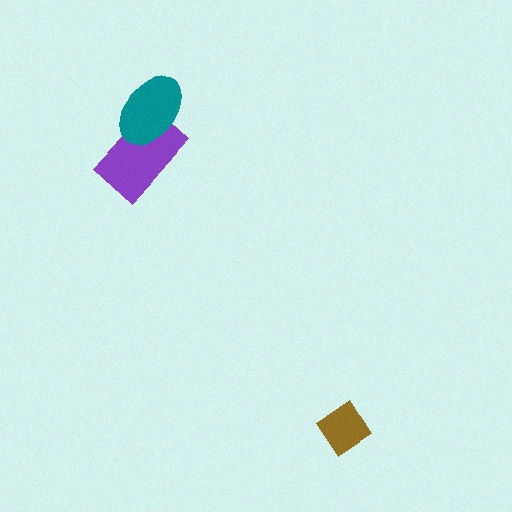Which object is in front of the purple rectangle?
The teal ellipse is in front of the purple rectangle.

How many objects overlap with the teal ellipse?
1 object overlaps with the teal ellipse.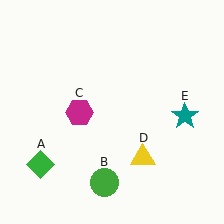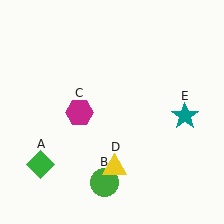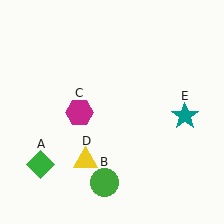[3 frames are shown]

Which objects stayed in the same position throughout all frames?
Green diamond (object A) and green circle (object B) and magenta hexagon (object C) and teal star (object E) remained stationary.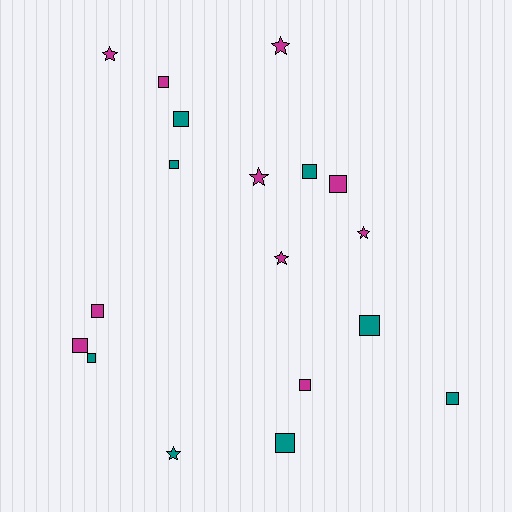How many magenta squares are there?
There are 5 magenta squares.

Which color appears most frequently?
Magenta, with 10 objects.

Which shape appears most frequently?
Square, with 12 objects.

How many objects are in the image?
There are 18 objects.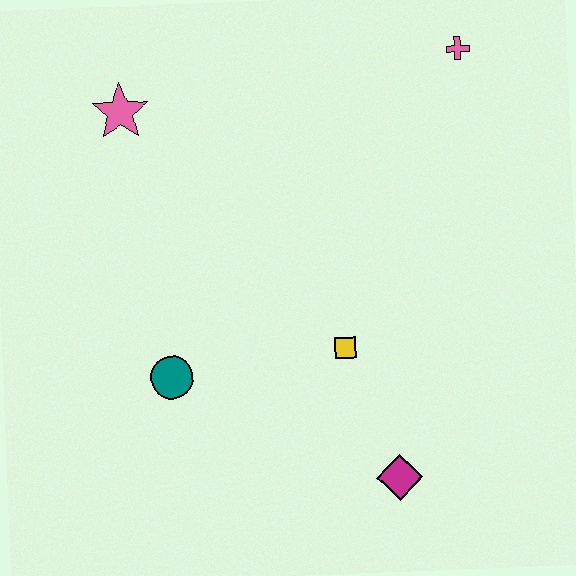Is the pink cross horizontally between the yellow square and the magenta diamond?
No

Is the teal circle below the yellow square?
Yes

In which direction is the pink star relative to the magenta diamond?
The pink star is above the magenta diamond.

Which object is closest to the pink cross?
The yellow square is closest to the pink cross.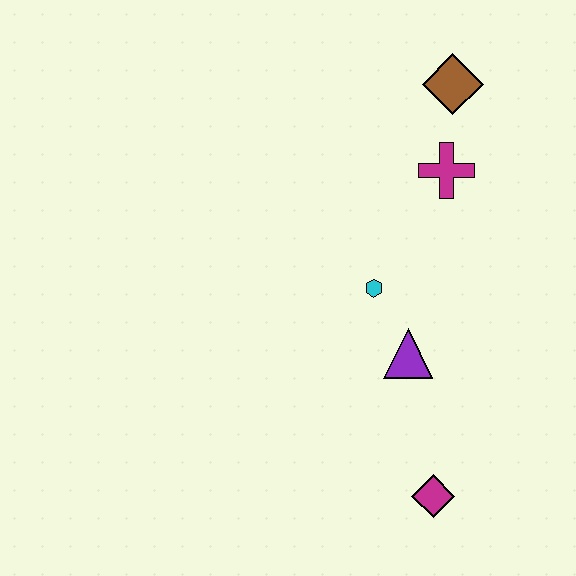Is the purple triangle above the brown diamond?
No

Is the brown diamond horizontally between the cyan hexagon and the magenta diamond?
No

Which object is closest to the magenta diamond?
The purple triangle is closest to the magenta diamond.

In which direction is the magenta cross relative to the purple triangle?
The magenta cross is above the purple triangle.